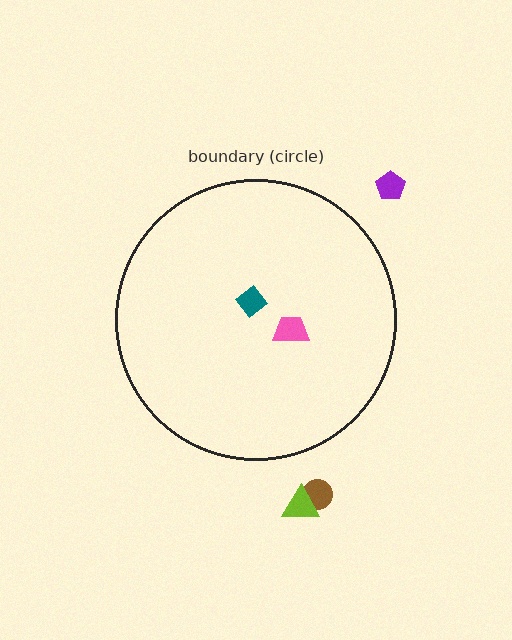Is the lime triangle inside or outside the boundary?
Outside.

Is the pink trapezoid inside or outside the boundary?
Inside.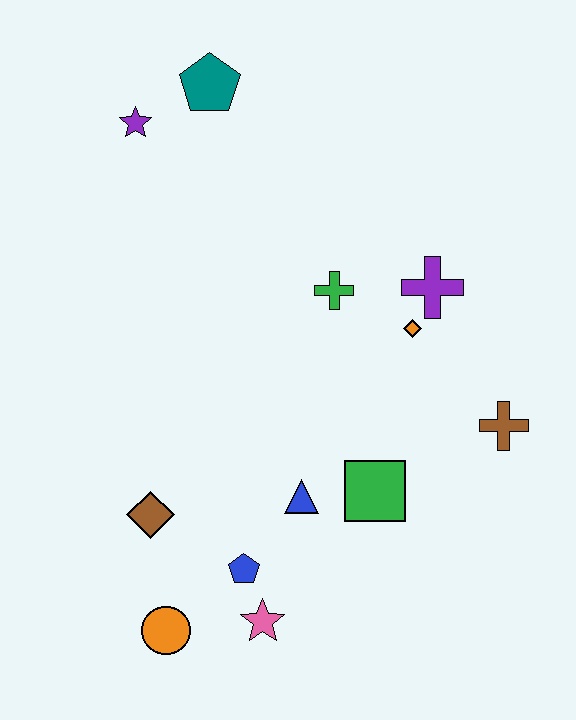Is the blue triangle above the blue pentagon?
Yes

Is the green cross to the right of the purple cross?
No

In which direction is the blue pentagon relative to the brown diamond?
The blue pentagon is to the right of the brown diamond.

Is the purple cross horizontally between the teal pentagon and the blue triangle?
No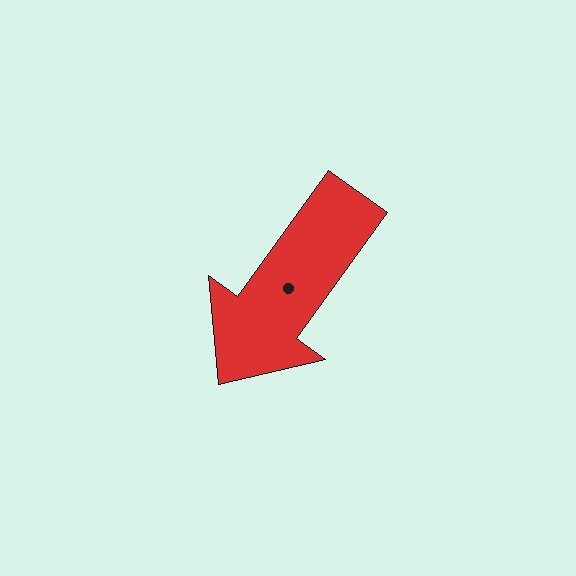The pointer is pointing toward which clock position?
Roughly 7 o'clock.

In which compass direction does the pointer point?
Southwest.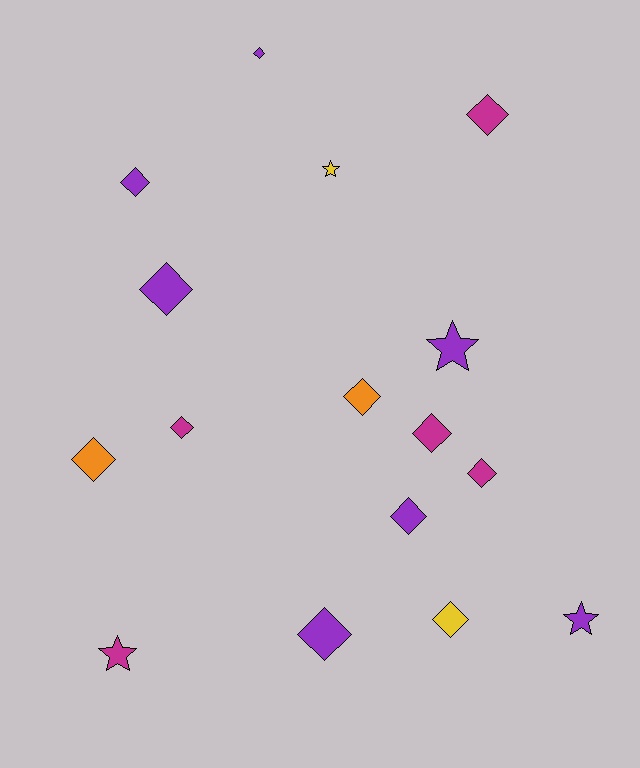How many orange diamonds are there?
There are 2 orange diamonds.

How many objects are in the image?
There are 16 objects.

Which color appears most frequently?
Purple, with 7 objects.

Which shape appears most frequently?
Diamond, with 12 objects.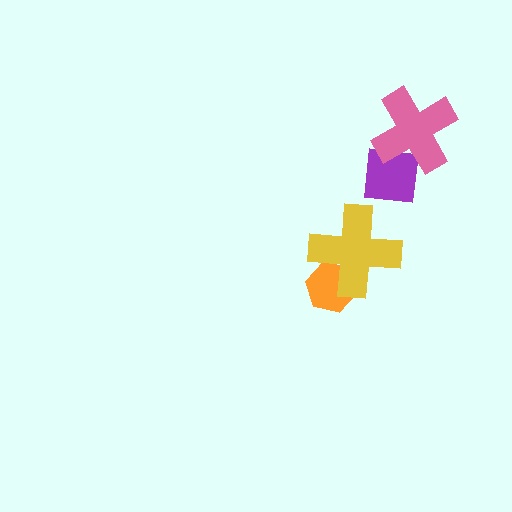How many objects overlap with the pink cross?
1 object overlaps with the pink cross.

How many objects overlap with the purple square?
1 object overlaps with the purple square.